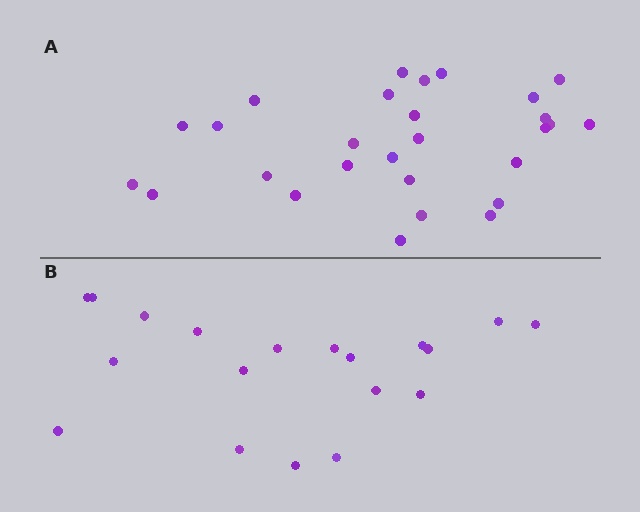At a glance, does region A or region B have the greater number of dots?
Region A (the top region) has more dots.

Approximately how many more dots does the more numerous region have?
Region A has roughly 8 or so more dots than region B.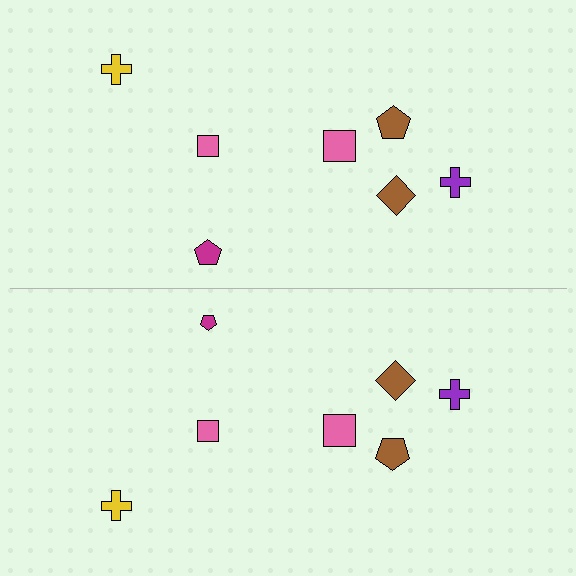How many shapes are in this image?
There are 14 shapes in this image.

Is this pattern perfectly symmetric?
No, the pattern is not perfectly symmetric. The magenta pentagon on the bottom side has a different size than its mirror counterpart.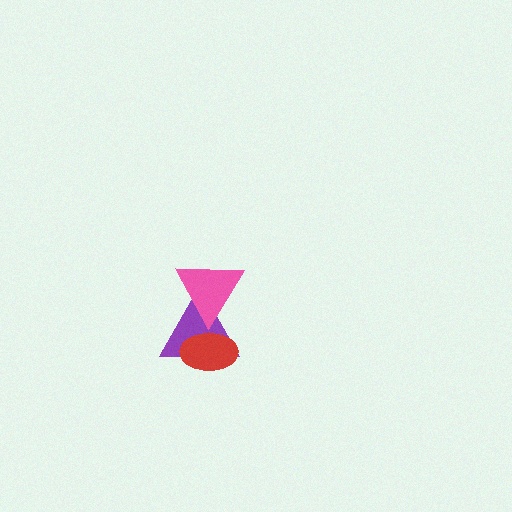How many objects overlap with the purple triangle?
2 objects overlap with the purple triangle.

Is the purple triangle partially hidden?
Yes, it is partially covered by another shape.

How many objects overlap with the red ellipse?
2 objects overlap with the red ellipse.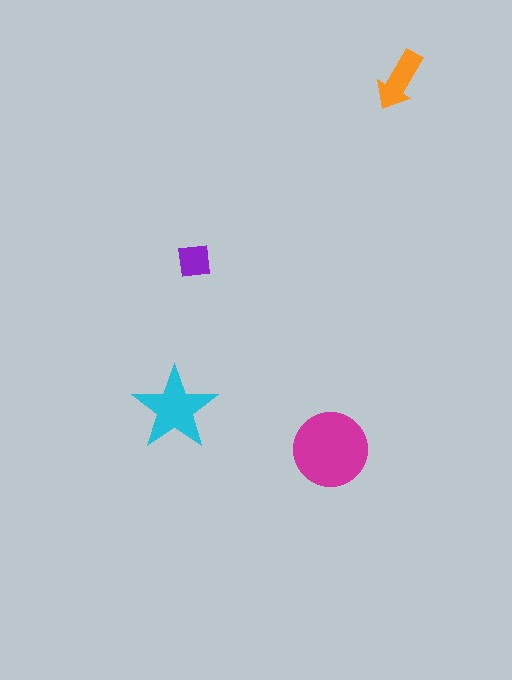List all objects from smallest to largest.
The purple square, the orange arrow, the cyan star, the magenta circle.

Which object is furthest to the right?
The orange arrow is rightmost.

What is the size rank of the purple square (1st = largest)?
4th.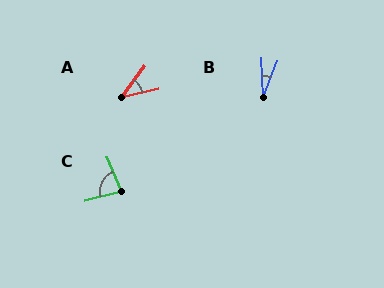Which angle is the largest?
C, at approximately 82 degrees.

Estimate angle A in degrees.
Approximately 41 degrees.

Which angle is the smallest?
B, at approximately 24 degrees.